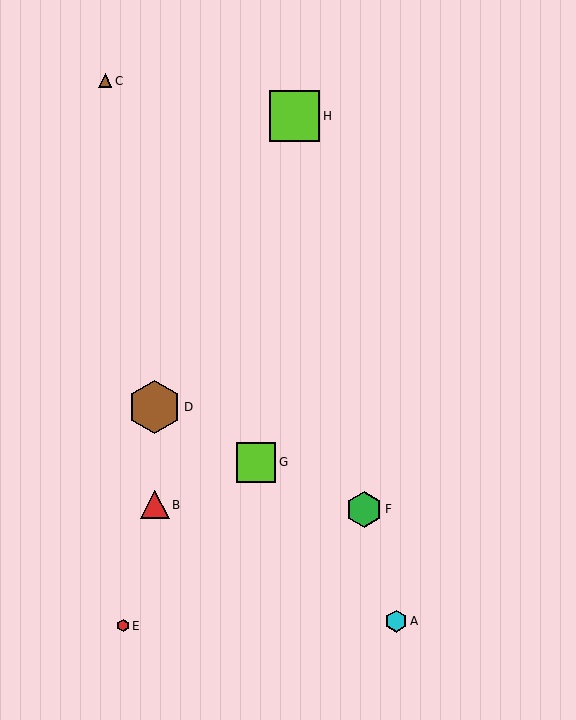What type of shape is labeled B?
Shape B is a red triangle.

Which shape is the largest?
The brown hexagon (labeled D) is the largest.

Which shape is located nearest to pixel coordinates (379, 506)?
The green hexagon (labeled F) at (364, 509) is nearest to that location.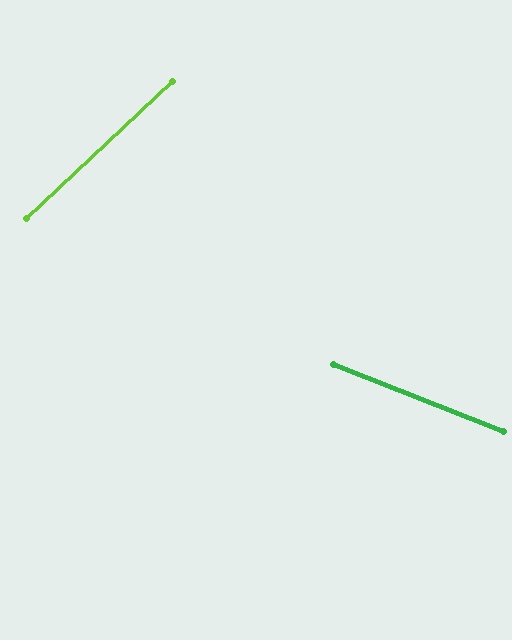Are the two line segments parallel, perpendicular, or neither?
Neither parallel nor perpendicular — they differ by about 65°.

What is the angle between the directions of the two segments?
Approximately 65 degrees.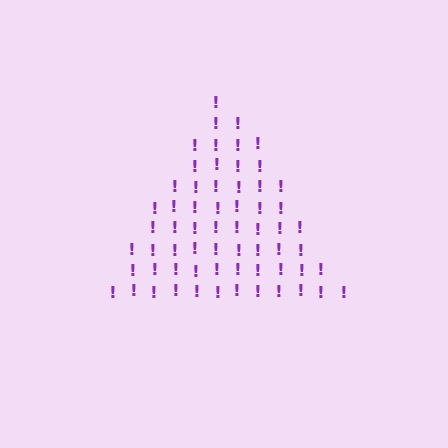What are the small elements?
The small elements are exclamation marks.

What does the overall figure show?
The overall figure shows a triangle.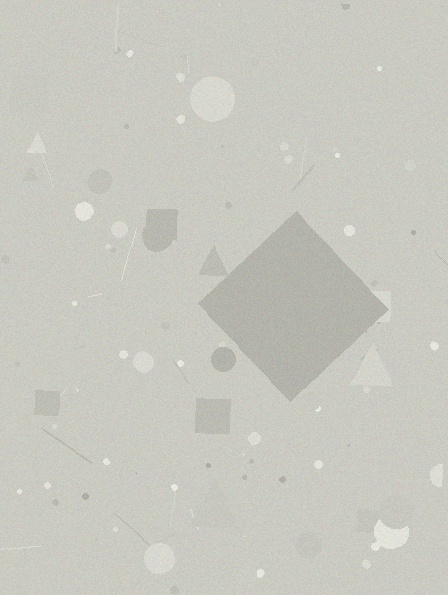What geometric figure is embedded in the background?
A diamond is embedded in the background.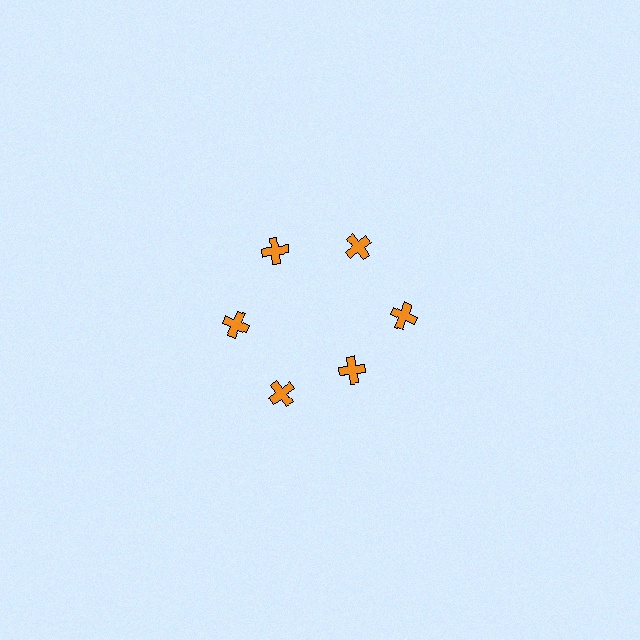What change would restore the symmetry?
The symmetry would be restored by moving it outward, back onto the ring so that all 6 crosses sit at equal angles and equal distance from the center.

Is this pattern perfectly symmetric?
No. The 6 orange crosses are arranged in a ring, but one element near the 5 o'clock position is pulled inward toward the center, breaking the 6-fold rotational symmetry.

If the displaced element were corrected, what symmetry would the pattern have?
It would have 6-fold rotational symmetry — the pattern would map onto itself every 60 degrees.